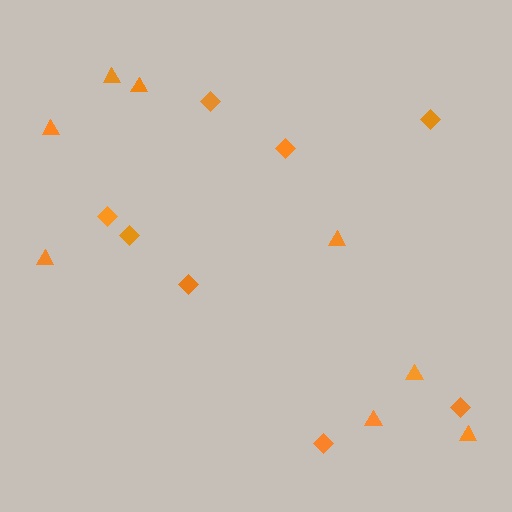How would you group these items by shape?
There are 2 groups: one group of diamonds (8) and one group of triangles (8).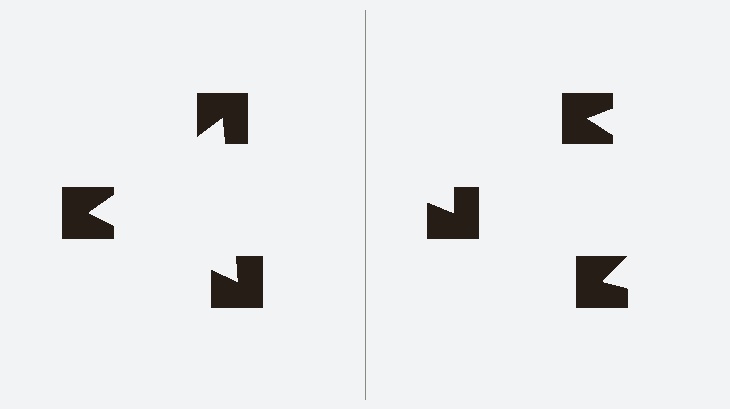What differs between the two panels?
The notched squares are positioned identically on both sides; only the wedge orientations differ. On the left they align to a triangle; on the right they are misaligned.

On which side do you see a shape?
An illusory triangle appears on the left side. On the right side the wedge cuts are rotated, so no coherent shape forms.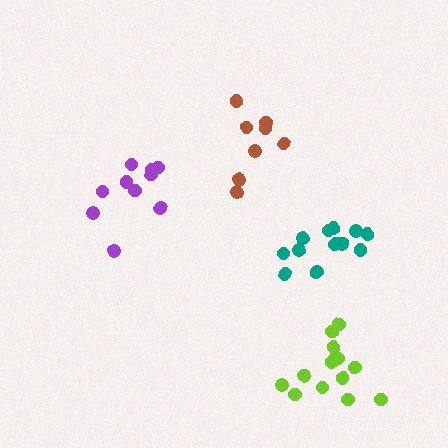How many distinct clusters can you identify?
There are 4 distinct clusters.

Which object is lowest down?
The lime cluster is bottommost.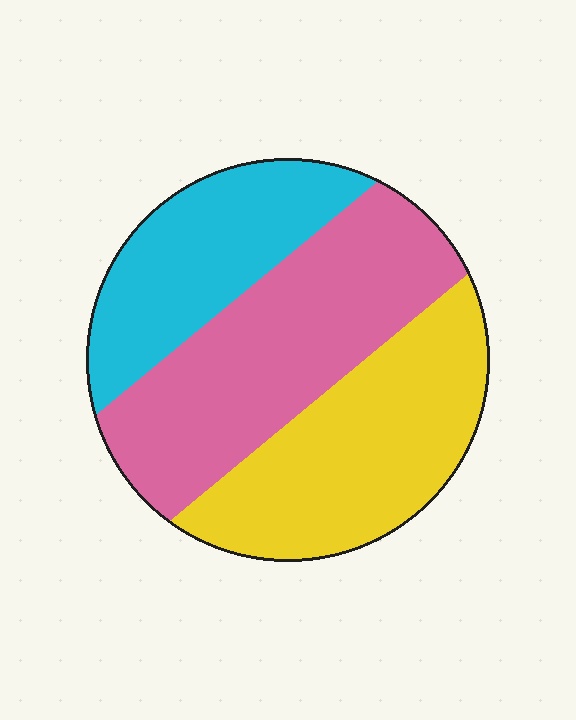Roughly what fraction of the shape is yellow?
Yellow takes up about one third (1/3) of the shape.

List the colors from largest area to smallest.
From largest to smallest: pink, yellow, cyan.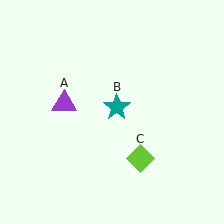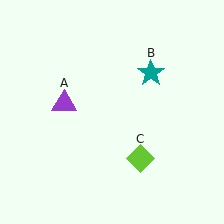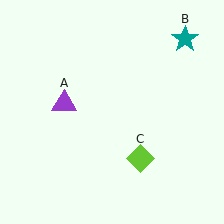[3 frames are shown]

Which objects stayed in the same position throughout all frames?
Purple triangle (object A) and lime diamond (object C) remained stationary.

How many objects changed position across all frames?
1 object changed position: teal star (object B).